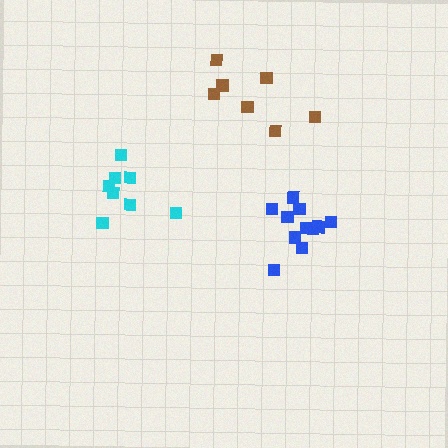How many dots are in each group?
Group 1: 11 dots, Group 2: 7 dots, Group 3: 8 dots (26 total).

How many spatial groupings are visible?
There are 3 spatial groupings.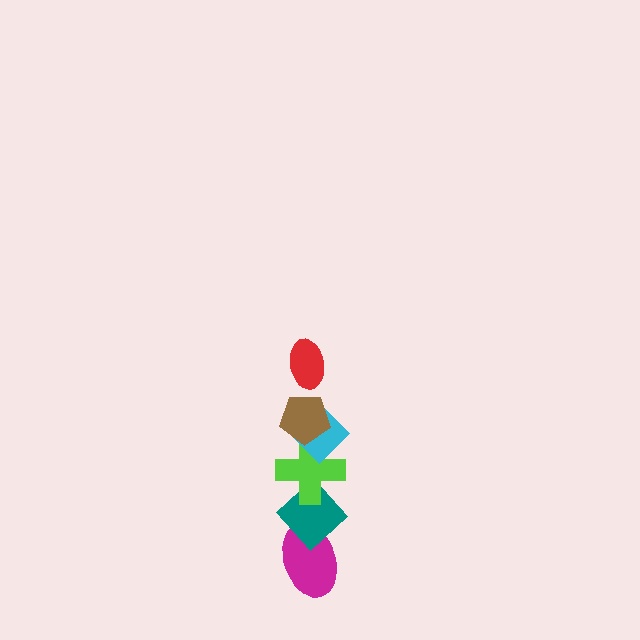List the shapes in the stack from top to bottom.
From top to bottom: the red ellipse, the brown pentagon, the cyan diamond, the lime cross, the teal diamond, the magenta ellipse.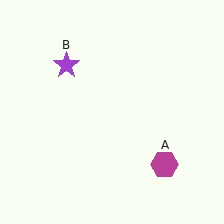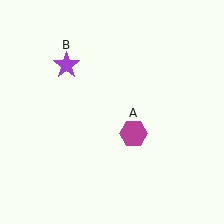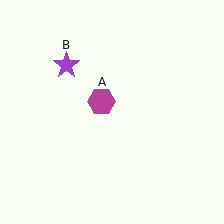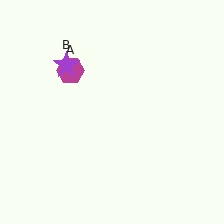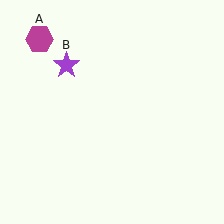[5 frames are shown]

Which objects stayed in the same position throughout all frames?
Purple star (object B) remained stationary.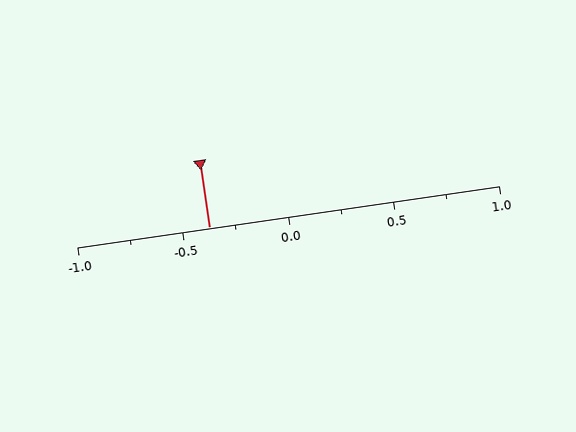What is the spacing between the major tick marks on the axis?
The major ticks are spaced 0.5 apart.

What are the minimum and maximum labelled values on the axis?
The axis runs from -1.0 to 1.0.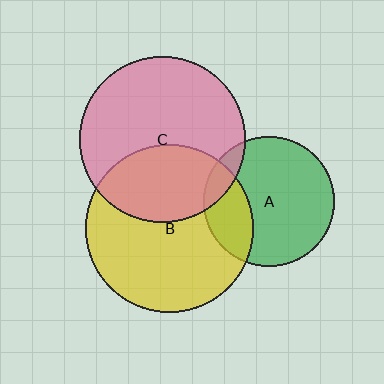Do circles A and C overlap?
Yes.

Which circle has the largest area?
Circle B (yellow).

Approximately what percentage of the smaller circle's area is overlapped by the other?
Approximately 10%.